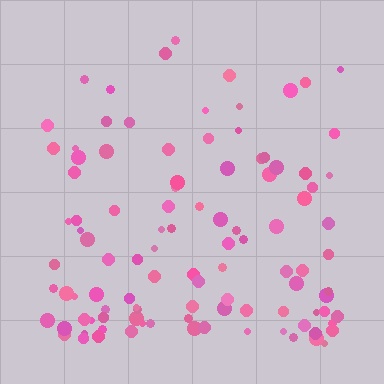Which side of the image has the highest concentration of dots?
The bottom.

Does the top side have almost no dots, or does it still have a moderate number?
Still a moderate number, just noticeably fewer than the bottom.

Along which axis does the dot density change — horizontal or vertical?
Vertical.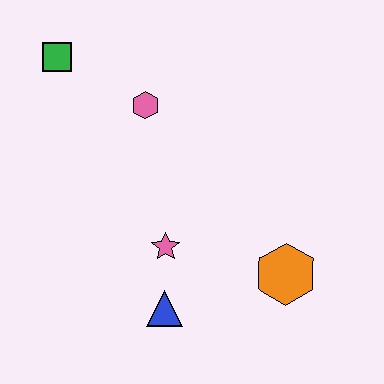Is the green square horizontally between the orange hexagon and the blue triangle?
No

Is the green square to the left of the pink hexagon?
Yes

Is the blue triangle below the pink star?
Yes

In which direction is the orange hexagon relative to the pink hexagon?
The orange hexagon is below the pink hexagon.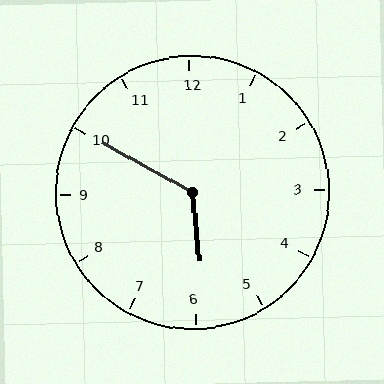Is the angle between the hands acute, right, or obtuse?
It is obtuse.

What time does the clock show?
5:50.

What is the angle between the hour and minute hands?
Approximately 125 degrees.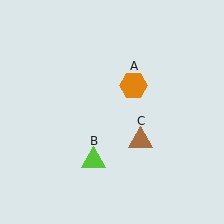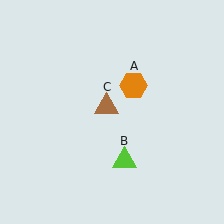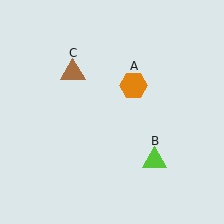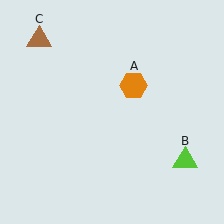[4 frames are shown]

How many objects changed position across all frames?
2 objects changed position: lime triangle (object B), brown triangle (object C).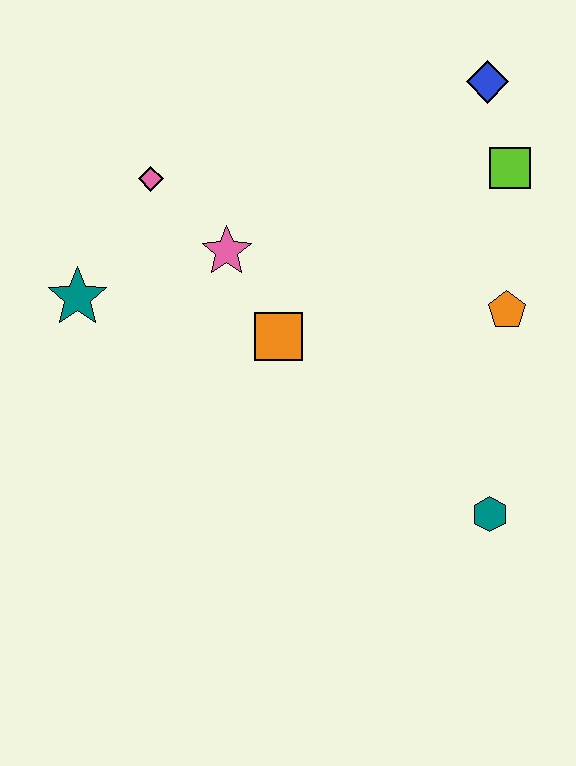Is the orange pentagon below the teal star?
Yes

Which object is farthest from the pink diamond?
The teal hexagon is farthest from the pink diamond.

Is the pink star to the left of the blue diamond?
Yes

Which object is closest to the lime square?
The blue diamond is closest to the lime square.